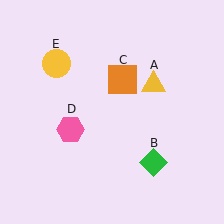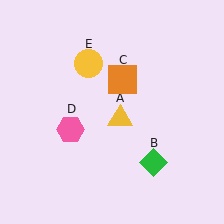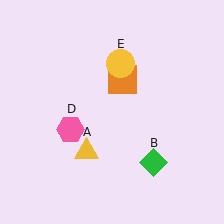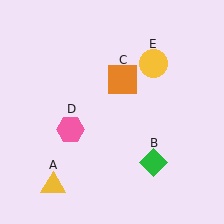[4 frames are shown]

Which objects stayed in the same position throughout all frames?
Green diamond (object B) and orange square (object C) and pink hexagon (object D) remained stationary.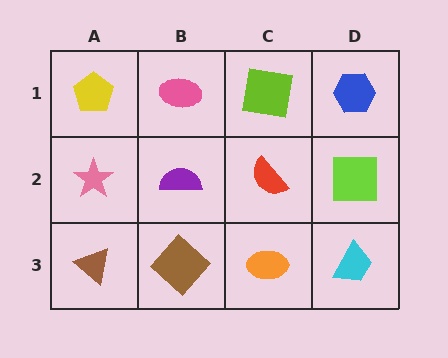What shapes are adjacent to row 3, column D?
A lime square (row 2, column D), an orange ellipse (row 3, column C).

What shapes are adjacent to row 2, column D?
A blue hexagon (row 1, column D), a cyan trapezoid (row 3, column D), a red semicircle (row 2, column C).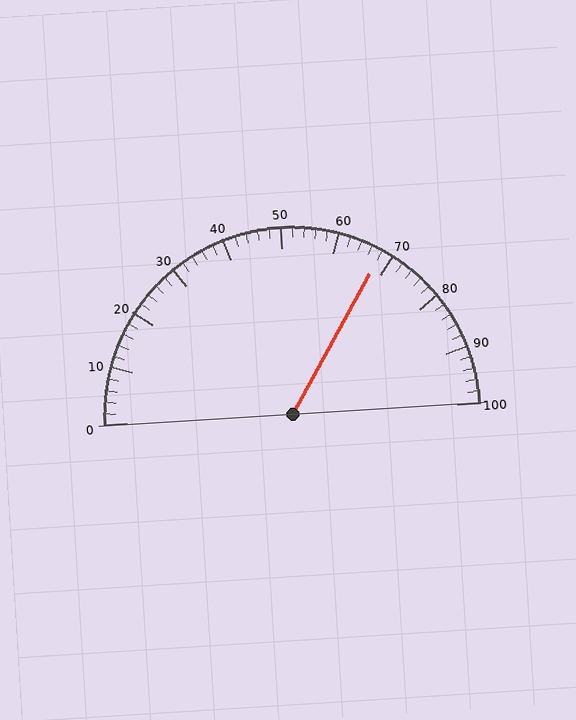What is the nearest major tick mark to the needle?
The nearest major tick mark is 70.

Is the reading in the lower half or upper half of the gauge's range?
The reading is in the upper half of the range (0 to 100).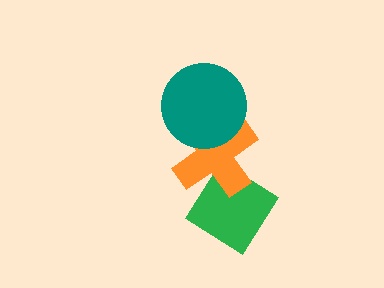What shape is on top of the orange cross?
The teal circle is on top of the orange cross.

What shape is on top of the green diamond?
The orange cross is on top of the green diamond.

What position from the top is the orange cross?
The orange cross is 2nd from the top.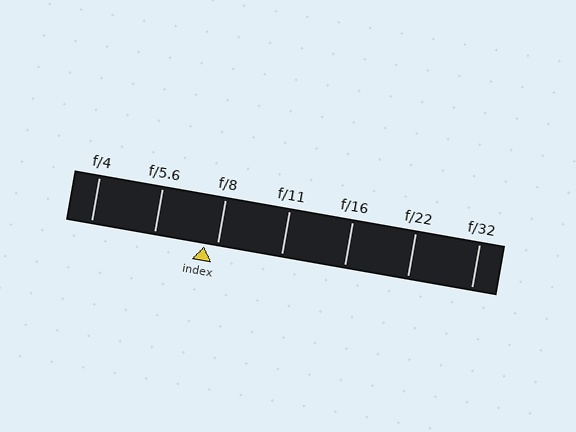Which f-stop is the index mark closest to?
The index mark is closest to f/8.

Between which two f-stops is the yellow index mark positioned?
The index mark is between f/5.6 and f/8.